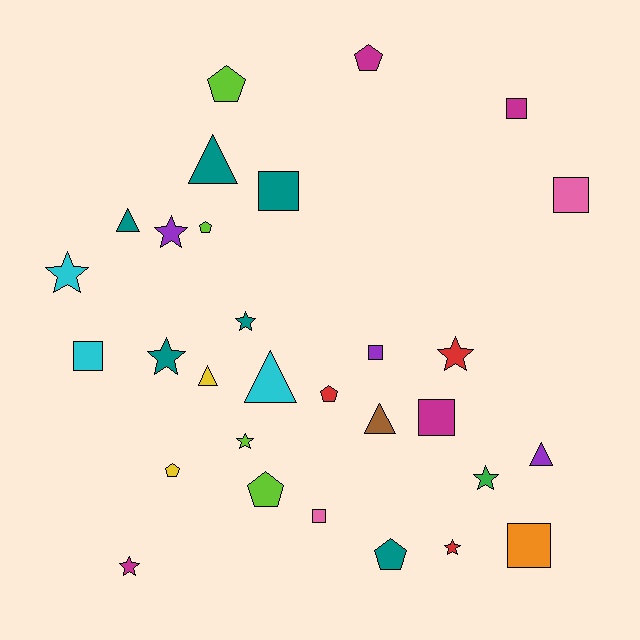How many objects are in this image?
There are 30 objects.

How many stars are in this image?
There are 9 stars.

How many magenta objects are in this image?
There are 4 magenta objects.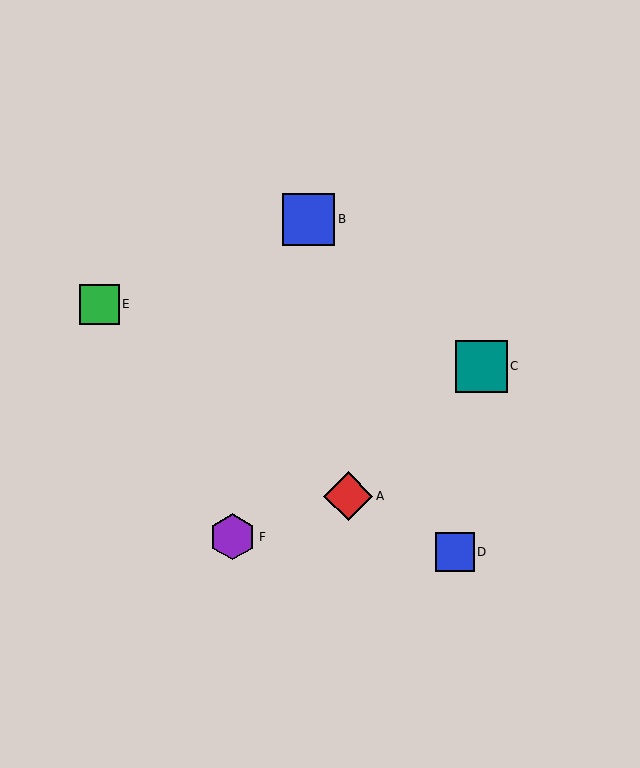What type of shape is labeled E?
Shape E is a green square.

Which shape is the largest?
The blue square (labeled B) is the largest.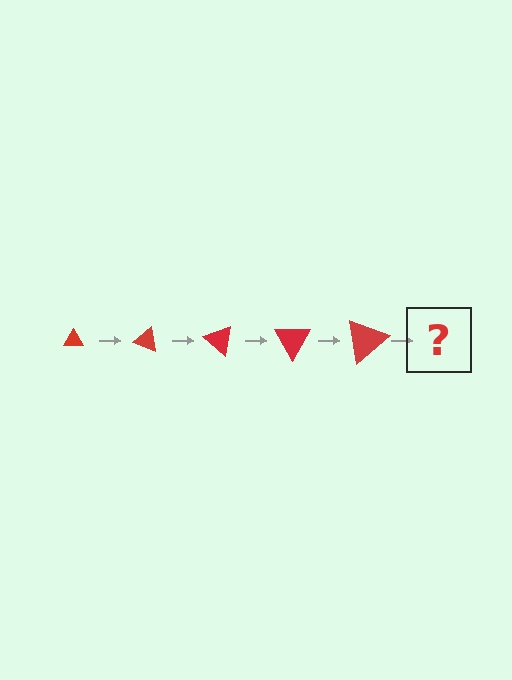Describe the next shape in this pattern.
It should be a triangle, larger than the previous one and rotated 100 degrees from the start.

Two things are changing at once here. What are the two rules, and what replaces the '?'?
The two rules are that the triangle grows larger each step and it rotates 20 degrees each step. The '?' should be a triangle, larger than the previous one and rotated 100 degrees from the start.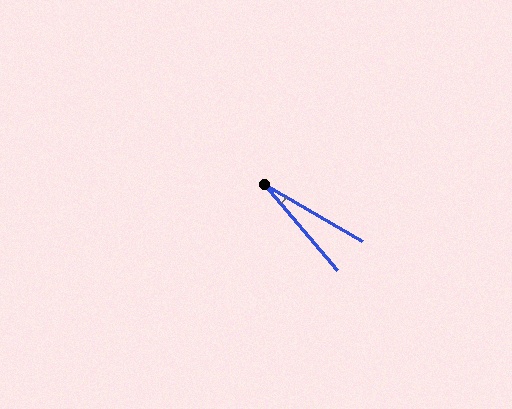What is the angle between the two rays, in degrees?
Approximately 20 degrees.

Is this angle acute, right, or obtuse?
It is acute.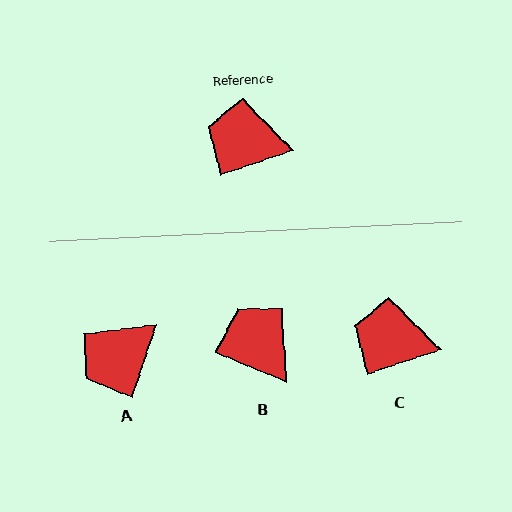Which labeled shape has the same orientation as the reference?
C.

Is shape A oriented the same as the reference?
No, it is off by about 53 degrees.